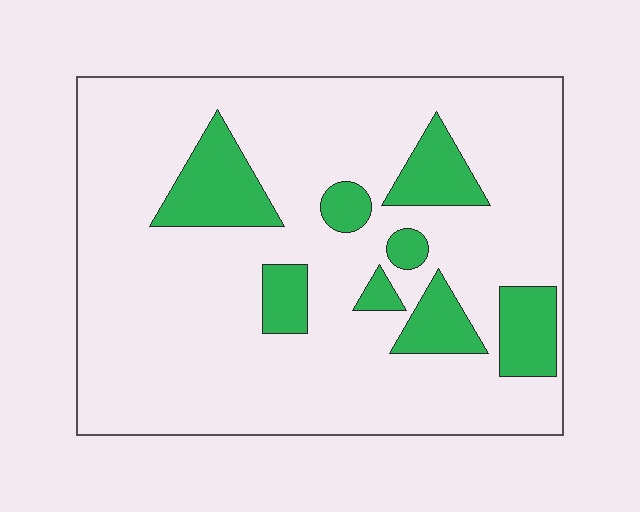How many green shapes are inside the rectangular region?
8.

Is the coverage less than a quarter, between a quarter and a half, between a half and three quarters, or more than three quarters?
Less than a quarter.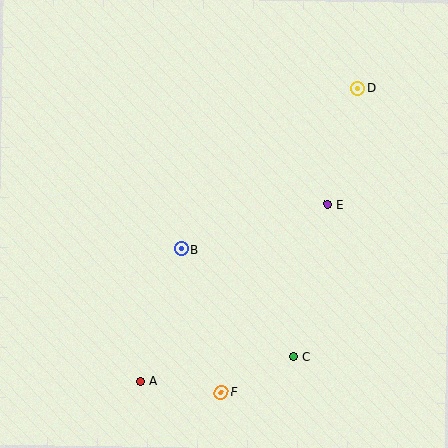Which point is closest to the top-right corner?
Point D is closest to the top-right corner.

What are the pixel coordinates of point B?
Point B is at (181, 249).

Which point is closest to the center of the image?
Point B at (181, 249) is closest to the center.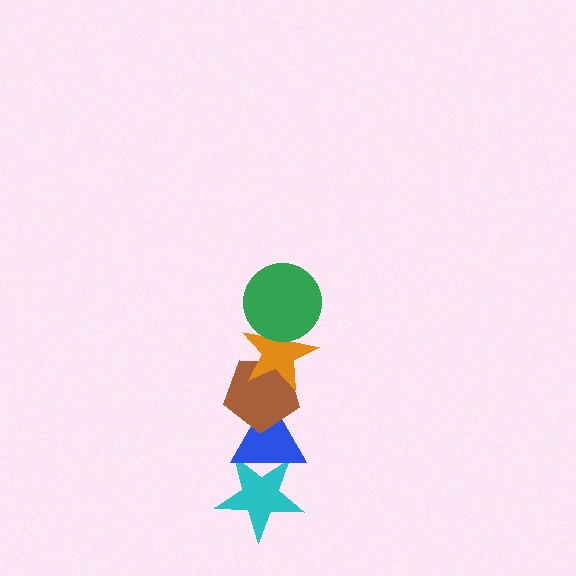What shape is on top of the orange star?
The green circle is on top of the orange star.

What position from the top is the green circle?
The green circle is 1st from the top.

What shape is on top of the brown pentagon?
The orange star is on top of the brown pentagon.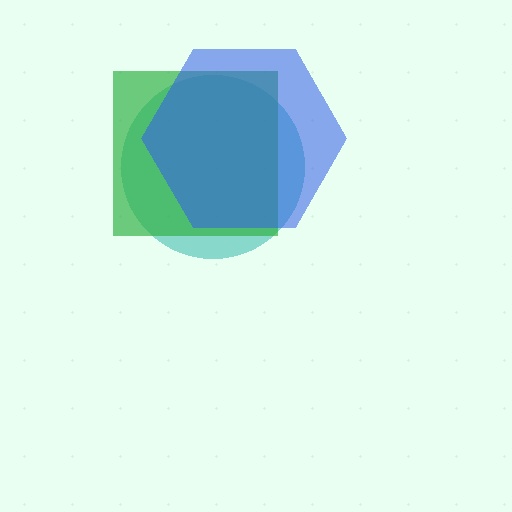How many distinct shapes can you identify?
There are 3 distinct shapes: a teal circle, a green square, a blue hexagon.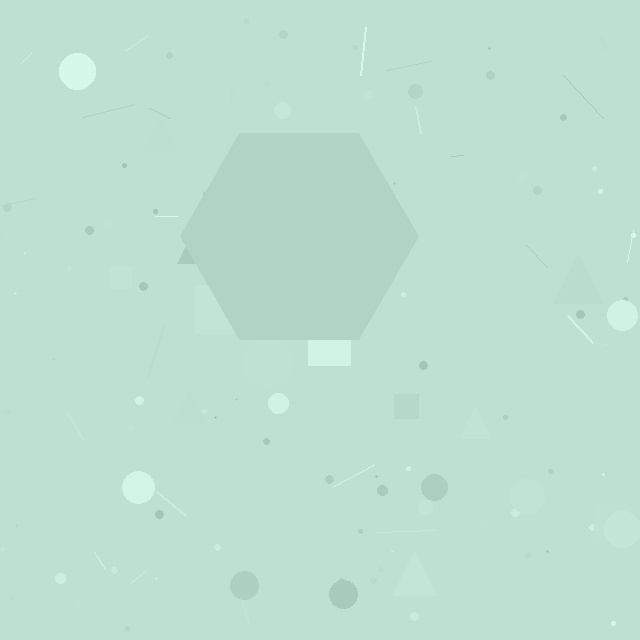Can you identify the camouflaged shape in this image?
The camouflaged shape is a hexagon.